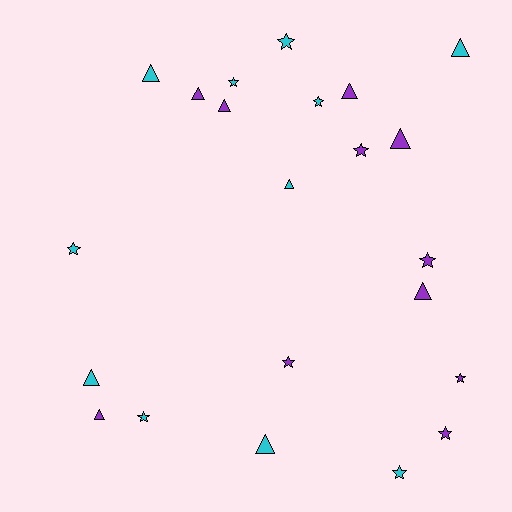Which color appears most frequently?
Cyan, with 11 objects.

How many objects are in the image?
There are 22 objects.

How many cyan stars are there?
There are 6 cyan stars.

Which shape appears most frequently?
Triangle, with 11 objects.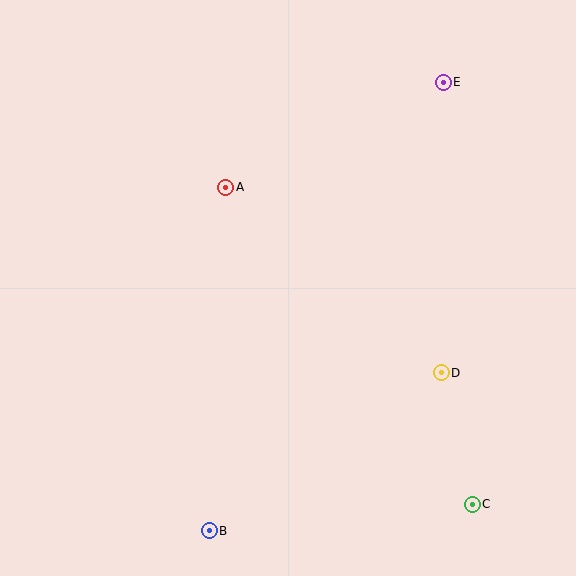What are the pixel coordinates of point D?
Point D is at (441, 373).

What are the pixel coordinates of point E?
Point E is at (443, 82).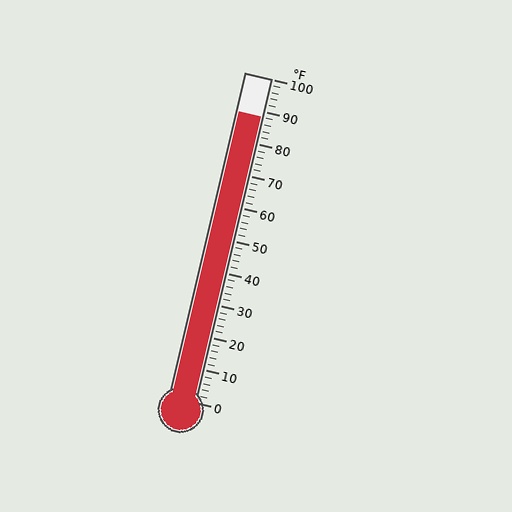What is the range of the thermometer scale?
The thermometer scale ranges from 0°F to 100°F.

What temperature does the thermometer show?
The thermometer shows approximately 88°F.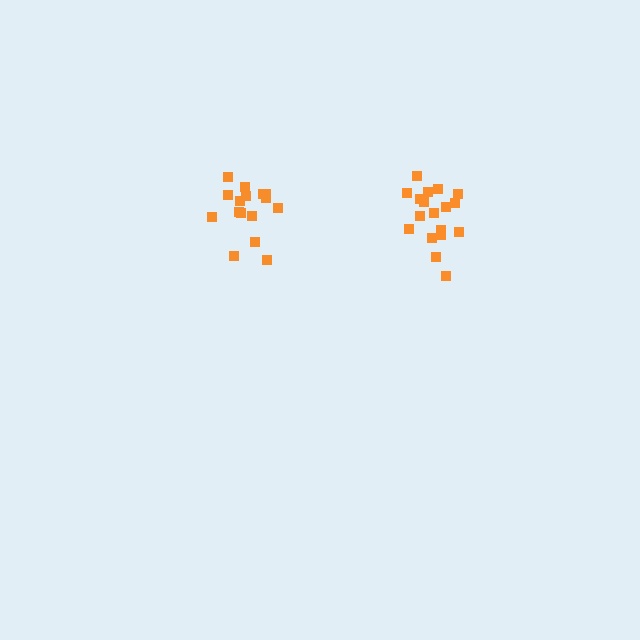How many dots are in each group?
Group 1: 16 dots, Group 2: 18 dots (34 total).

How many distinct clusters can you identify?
There are 2 distinct clusters.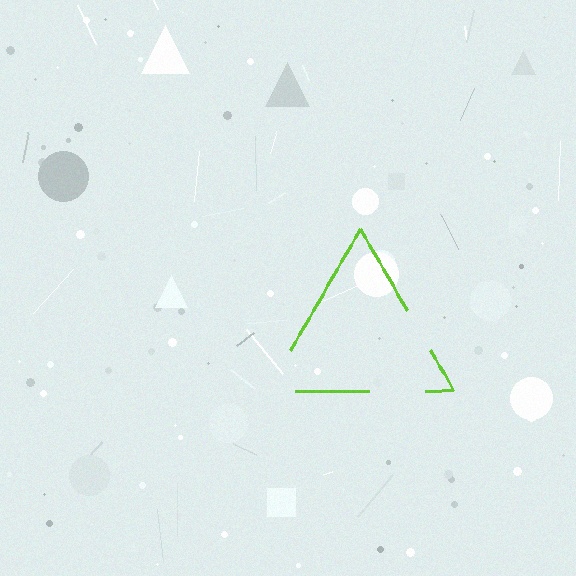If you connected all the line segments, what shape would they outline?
They would outline a triangle.